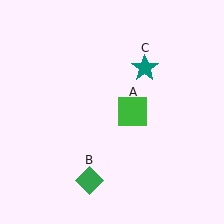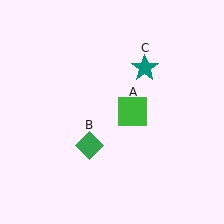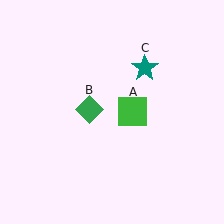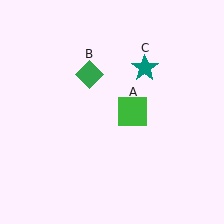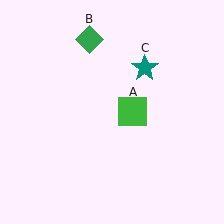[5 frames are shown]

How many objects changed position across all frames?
1 object changed position: green diamond (object B).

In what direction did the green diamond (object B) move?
The green diamond (object B) moved up.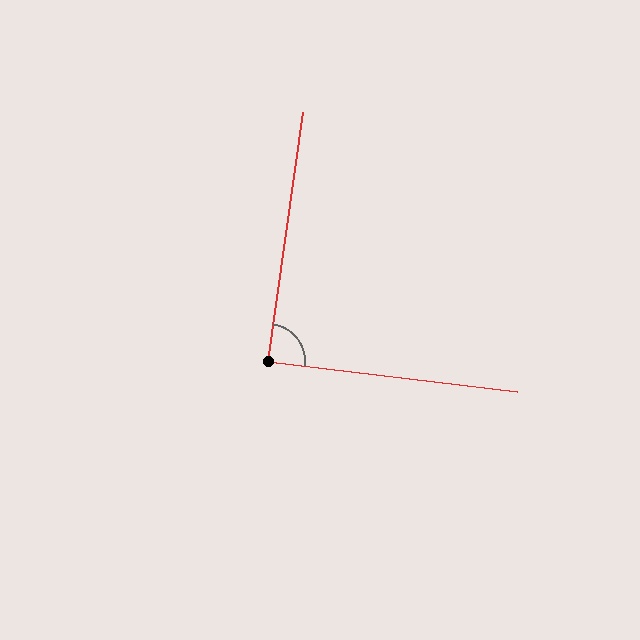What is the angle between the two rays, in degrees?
Approximately 89 degrees.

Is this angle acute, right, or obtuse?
It is approximately a right angle.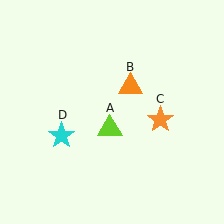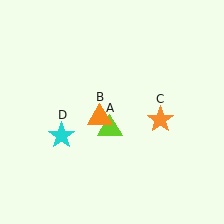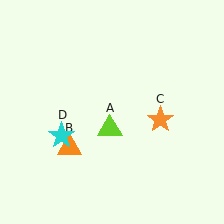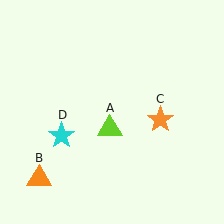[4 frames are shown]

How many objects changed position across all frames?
1 object changed position: orange triangle (object B).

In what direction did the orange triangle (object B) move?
The orange triangle (object B) moved down and to the left.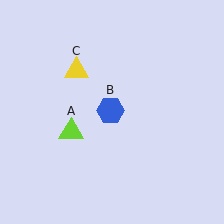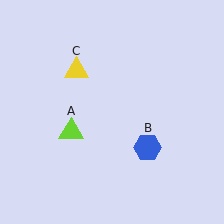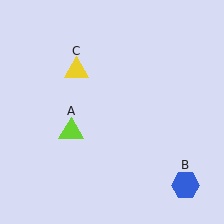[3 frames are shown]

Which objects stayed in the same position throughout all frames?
Lime triangle (object A) and yellow triangle (object C) remained stationary.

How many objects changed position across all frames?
1 object changed position: blue hexagon (object B).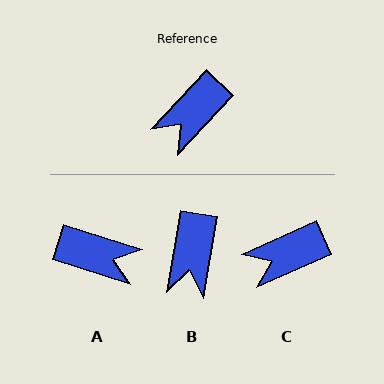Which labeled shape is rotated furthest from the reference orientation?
A, about 116 degrees away.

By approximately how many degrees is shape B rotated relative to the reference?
Approximately 34 degrees counter-clockwise.